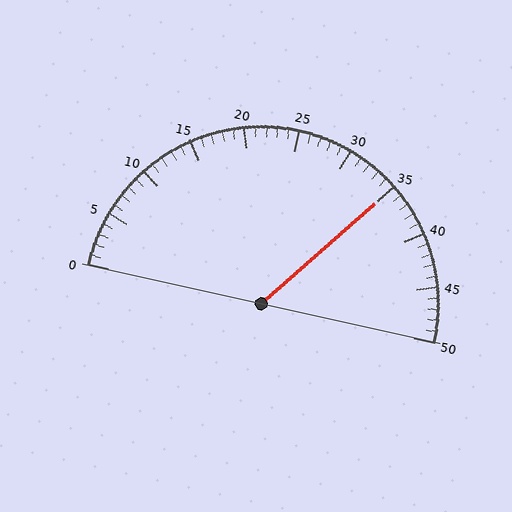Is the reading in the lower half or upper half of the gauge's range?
The reading is in the upper half of the range (0 to 50).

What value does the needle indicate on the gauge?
The needle indicates approximately 35.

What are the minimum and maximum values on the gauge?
The gauge ranges from 0 to 50.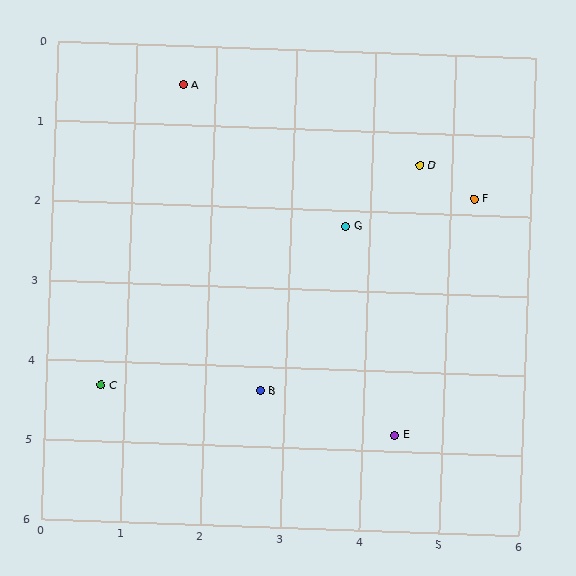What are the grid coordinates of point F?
Point F is at approximately (5.3, 1.8).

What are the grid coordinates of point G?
Point G is at approximately (3.7, 2.2).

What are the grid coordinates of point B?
Point B is at approximately (2.7, 4.3).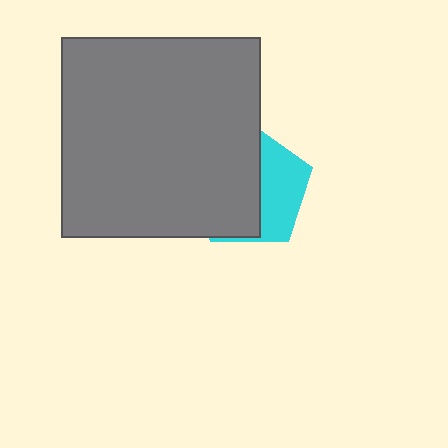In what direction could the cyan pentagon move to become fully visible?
The cyan pentagon could move right. That would shift it out from behind the gray square entirely.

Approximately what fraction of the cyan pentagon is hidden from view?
Roughly 61% of the cyan pentagon is hidden behind the gray square.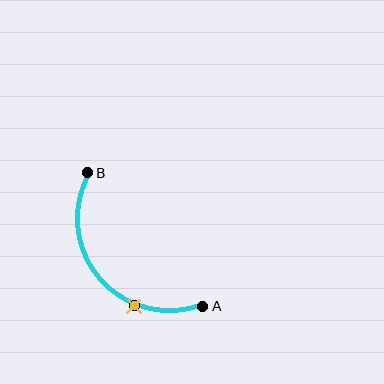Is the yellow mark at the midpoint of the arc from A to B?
No. The yellow mark lies on the arc but is closer to endpoint A. The arc midpoint would be at the point on the curve equidistant along the arc from both A and B.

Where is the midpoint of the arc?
The arc midpoint is the point on the curve farthest from the straight line joining A and B. It sits below and to the left of that line.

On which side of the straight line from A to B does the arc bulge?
The arc bulges below and to the left of the straight line connecting A and B.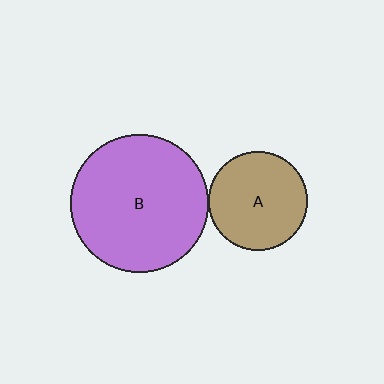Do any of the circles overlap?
No, none of the circles overlap.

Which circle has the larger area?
Circle B (purple).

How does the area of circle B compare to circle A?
Approximately 2.0 times.